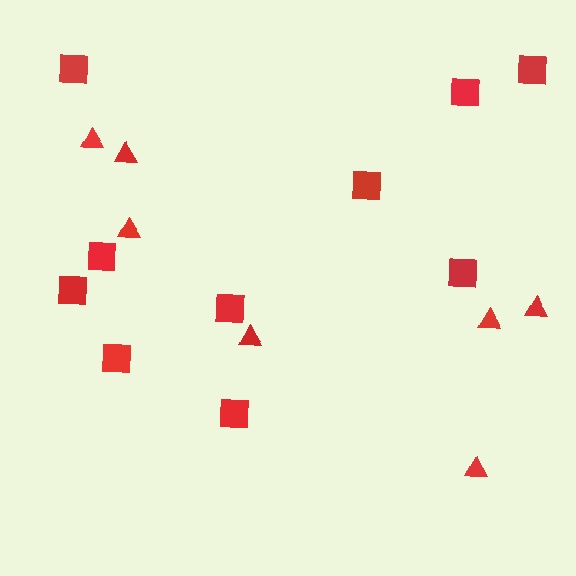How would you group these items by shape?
There are 2 groups: one group of squares (10) and one group of triangles (7).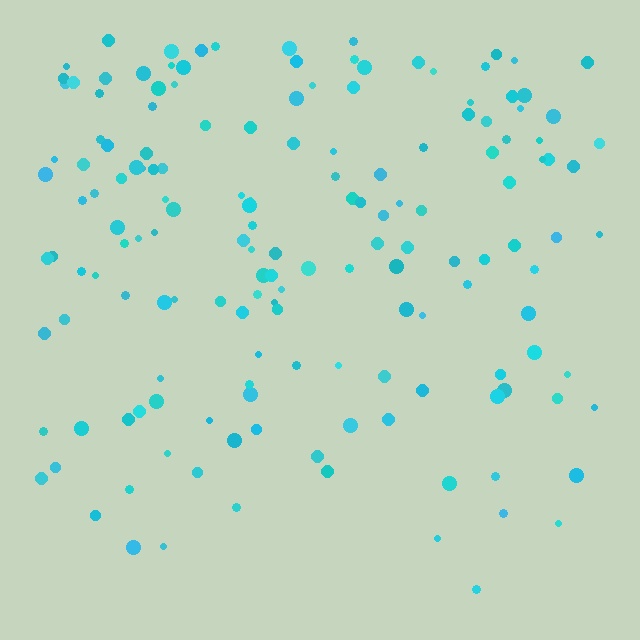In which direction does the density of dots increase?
From bottom to top, with the top side densest.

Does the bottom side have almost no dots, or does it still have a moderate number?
Still a moderate number, just noticeably fewer than the top.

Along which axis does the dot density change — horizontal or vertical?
Vertical.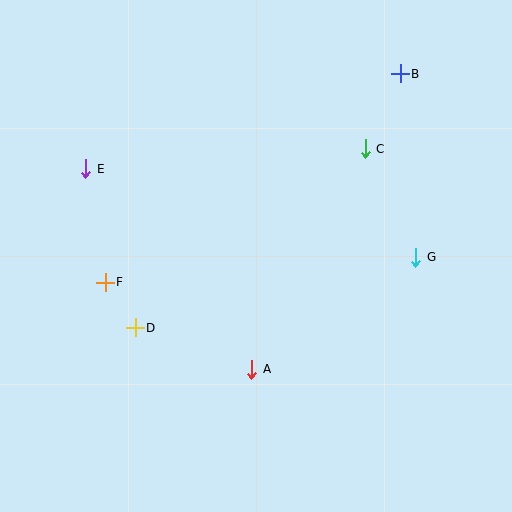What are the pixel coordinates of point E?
Point E is at (86, 169).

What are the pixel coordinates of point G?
Point G is at (416, 257).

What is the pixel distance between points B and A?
The distance between B and A is 331 pixels.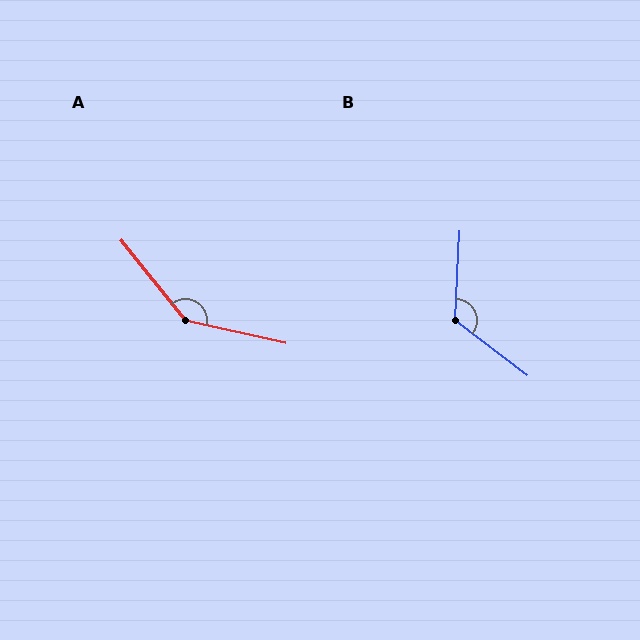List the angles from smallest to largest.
B (125°), A (141°).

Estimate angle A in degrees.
Approximately 141 degrees.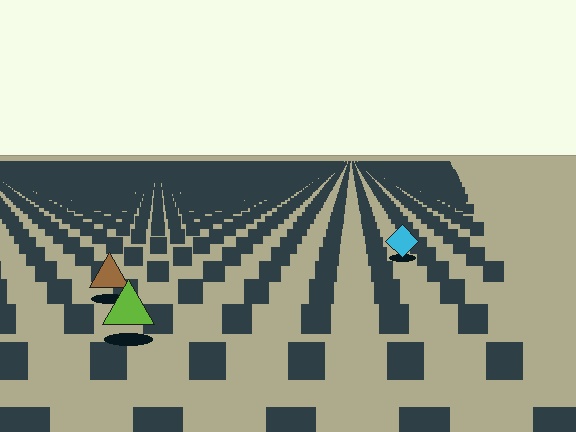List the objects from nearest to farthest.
From nearest to farthest: the lime triangle, the brown triangle, the cyan diamond.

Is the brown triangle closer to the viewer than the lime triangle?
No. The lime triangle is closer — you can tell from the texture gradient: the ground texture is coarser near it.